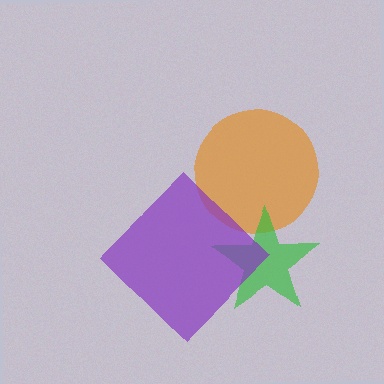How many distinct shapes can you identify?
There are 3 distinct shapes: an orange circle, a green star, a purple diamond.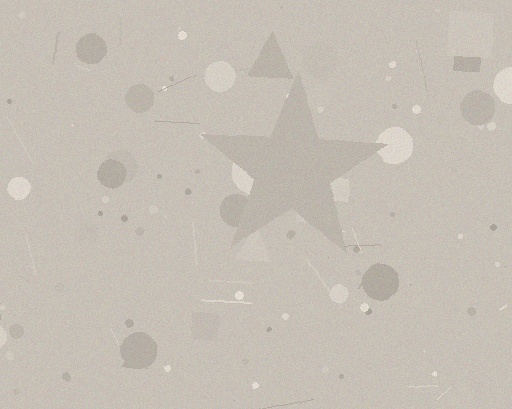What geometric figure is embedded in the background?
A star is embedded in the background.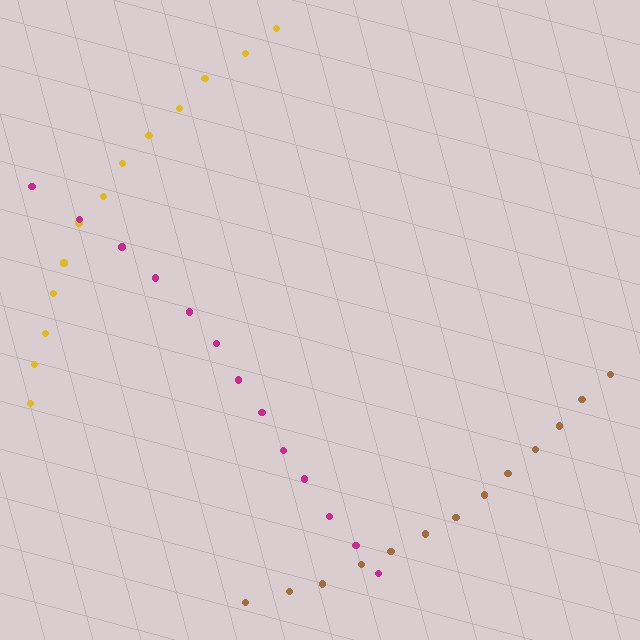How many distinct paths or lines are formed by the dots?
There are 3 distinct paths.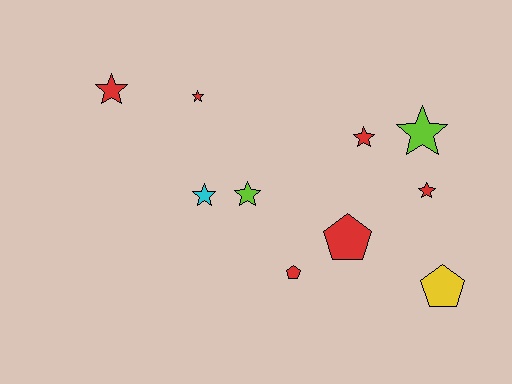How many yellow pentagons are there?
There is 1 yellow pentagon.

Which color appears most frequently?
Red, with 6 objects.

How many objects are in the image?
There are 10 objects.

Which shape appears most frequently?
Star, with 7 objects.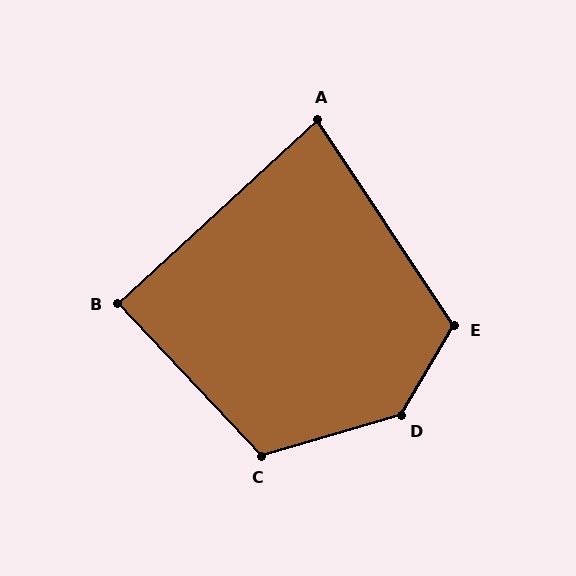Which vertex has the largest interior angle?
D, at approximately 137 degrees.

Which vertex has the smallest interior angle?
A, at approximately 81 degrees.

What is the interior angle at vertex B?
Approximately 90 degrees (approximately right).